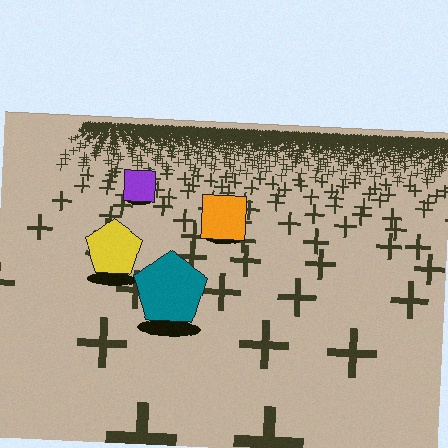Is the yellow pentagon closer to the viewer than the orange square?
Yes. The yellow pentagon is closer — you can tell from the texture gradient: the ground texture is coarser near it.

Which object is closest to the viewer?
The teal pentagon is closest. The texture marks near it are larger and more spread out.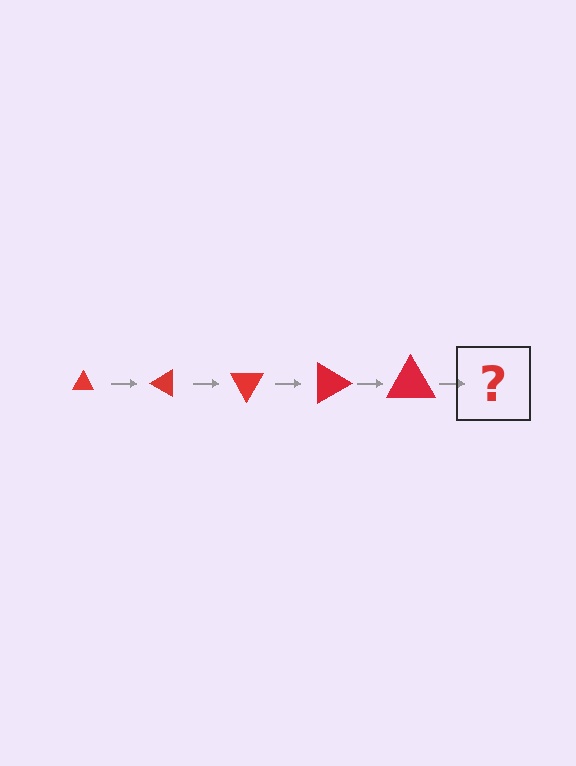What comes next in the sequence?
The next element should be a triangle, larger than the previous one and rotated 150 degrees from the start.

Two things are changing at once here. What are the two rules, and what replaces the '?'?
The two rules are that the triangle grows larger each step and it rotates 30 degrees each step. The '?' should be a triangle, larger than the previous one and rotated 150 degrees from the start.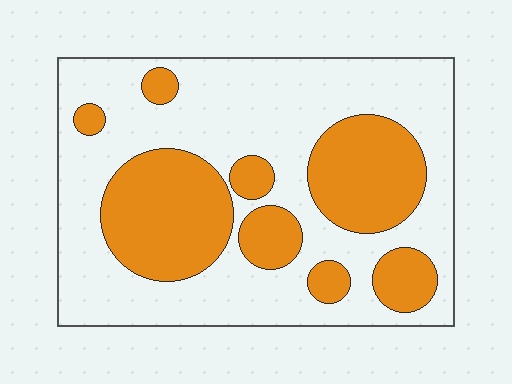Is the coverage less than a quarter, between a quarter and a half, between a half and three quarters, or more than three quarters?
Between a quarter and a half.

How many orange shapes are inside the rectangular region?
8.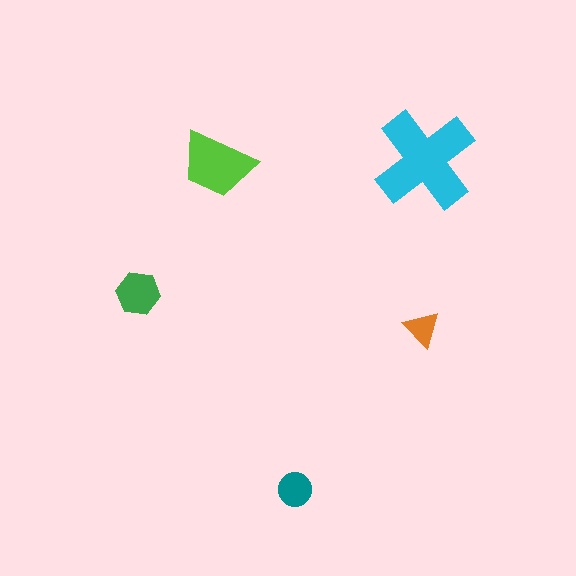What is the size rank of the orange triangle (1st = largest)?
5th.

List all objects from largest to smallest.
The cyan cross, the lime trapezoid, the green hexagon, the teal circle, the orange triangle.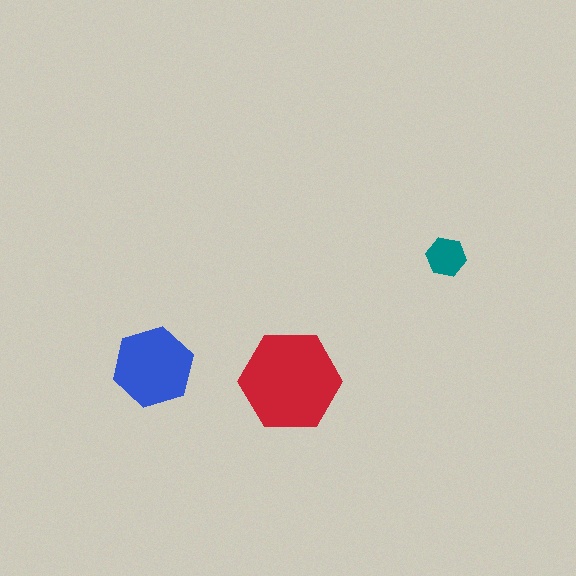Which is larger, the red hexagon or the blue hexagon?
The red one.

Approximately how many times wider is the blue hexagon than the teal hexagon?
About 2 times wider.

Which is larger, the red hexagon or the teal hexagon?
The red one.